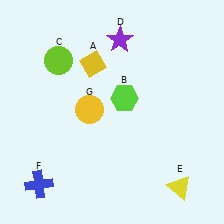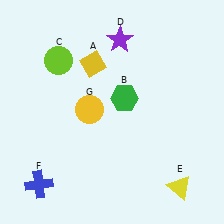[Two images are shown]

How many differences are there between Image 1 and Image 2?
There is 1 difference between the two images.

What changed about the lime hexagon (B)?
In Image 1, B is lime. In Image 2, it changed to green.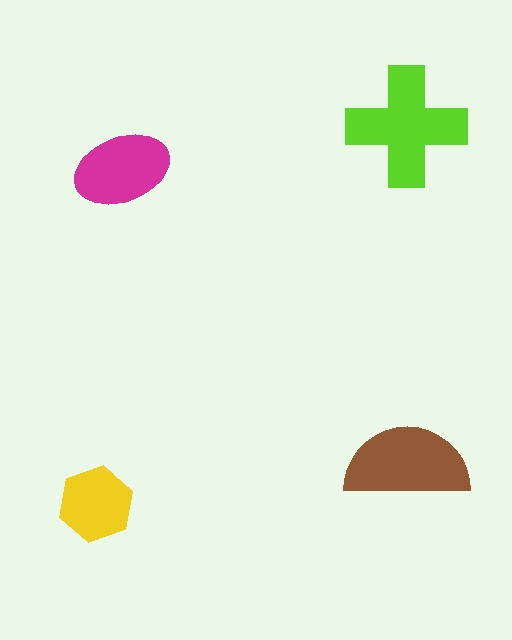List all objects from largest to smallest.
The lime cross, the brown semicircle, the magenta ellipse, the yellow hexagon.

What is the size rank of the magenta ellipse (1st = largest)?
3rd.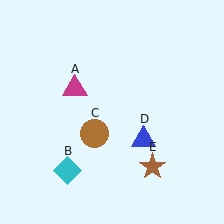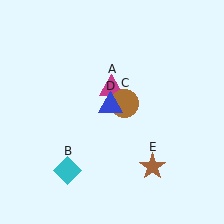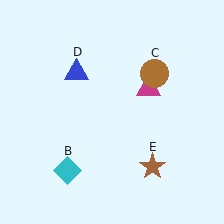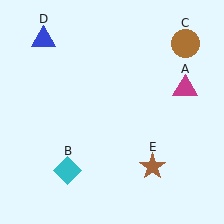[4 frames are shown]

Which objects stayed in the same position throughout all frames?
Cyan diamond (object B) and brown star (object E) remained stationary.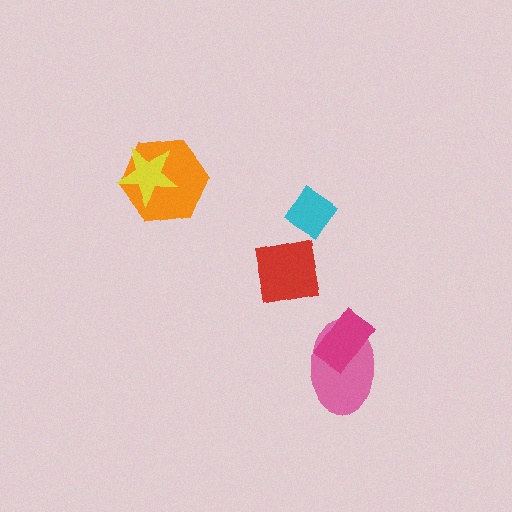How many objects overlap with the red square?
0 objects overlap with the red square.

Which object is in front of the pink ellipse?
The magenta rectangle is in front of the pink ellipse.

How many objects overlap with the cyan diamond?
0 objects overlap with the cyan diamond.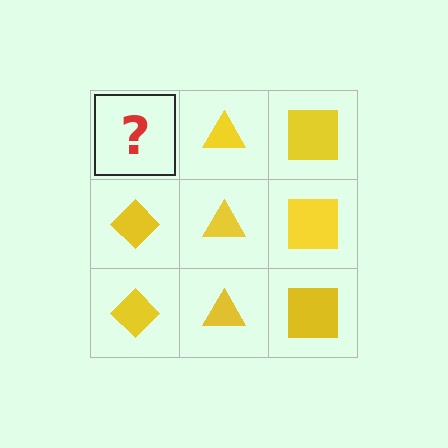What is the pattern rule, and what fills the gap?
The rule is that each column has a consistent shape. The gap should be filled with a yellow diamond.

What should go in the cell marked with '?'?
The missing cell should contain a yellow diamond.